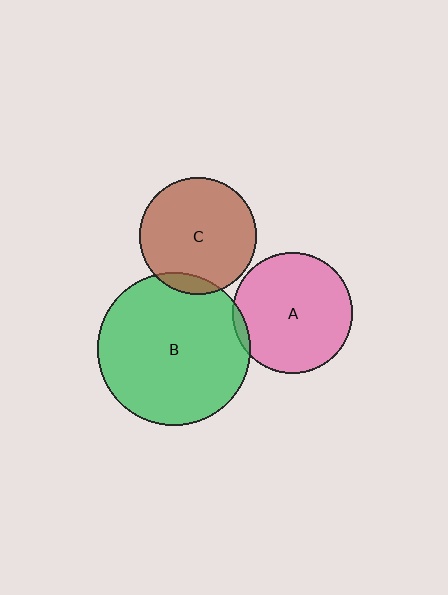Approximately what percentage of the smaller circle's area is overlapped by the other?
Approximately 10%.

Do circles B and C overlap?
Yes.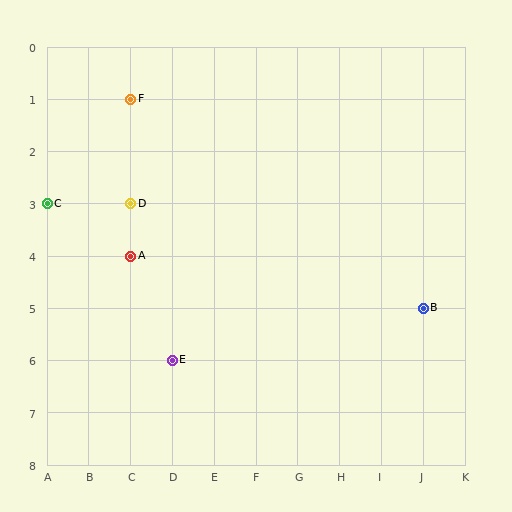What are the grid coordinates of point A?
Point A is at grid coordinates (C, 4).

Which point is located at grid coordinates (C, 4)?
Point A is at (C, 4).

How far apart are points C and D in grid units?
Points C and D are 2 columns apart.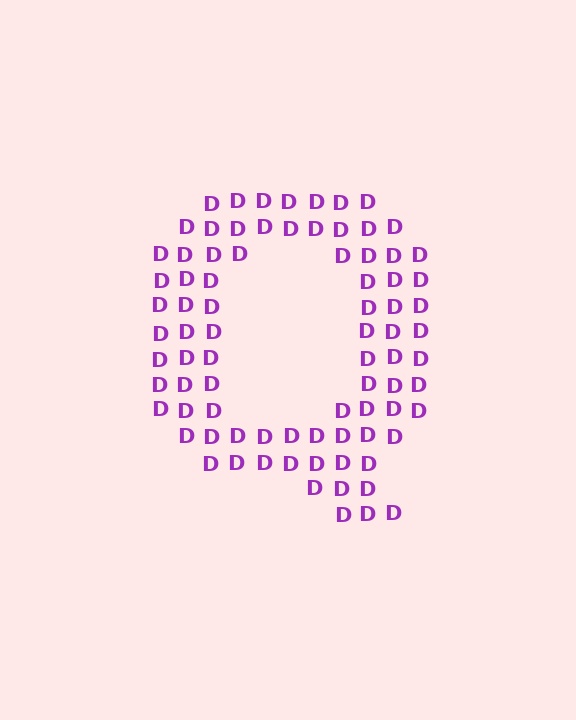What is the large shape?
The large shape is the letter Q.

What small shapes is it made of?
It is made of small letter D's.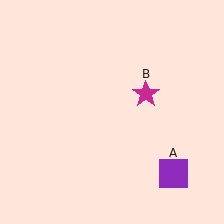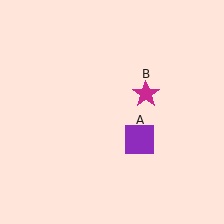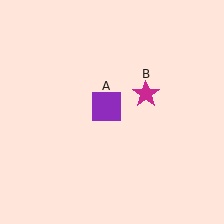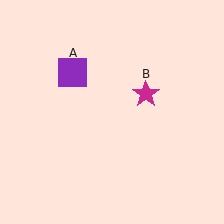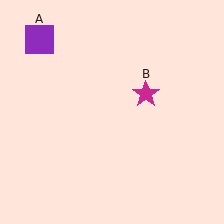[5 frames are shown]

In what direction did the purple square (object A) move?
The purple square (object A) moved up and to the left.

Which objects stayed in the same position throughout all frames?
Magenta star (object B) remained stationary.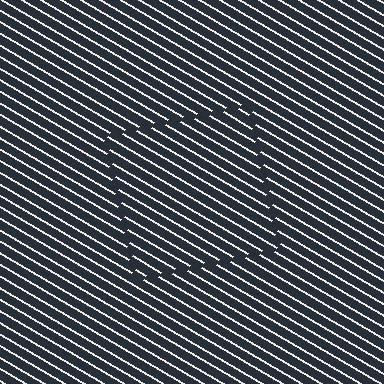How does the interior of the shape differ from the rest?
The interior of the shape contains the same grating, shifted by half a period — the contour is defined by the phase discontinuity where line-ends from the inner and outer gratings abut.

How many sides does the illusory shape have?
4 sides — the line-ends trace a square.